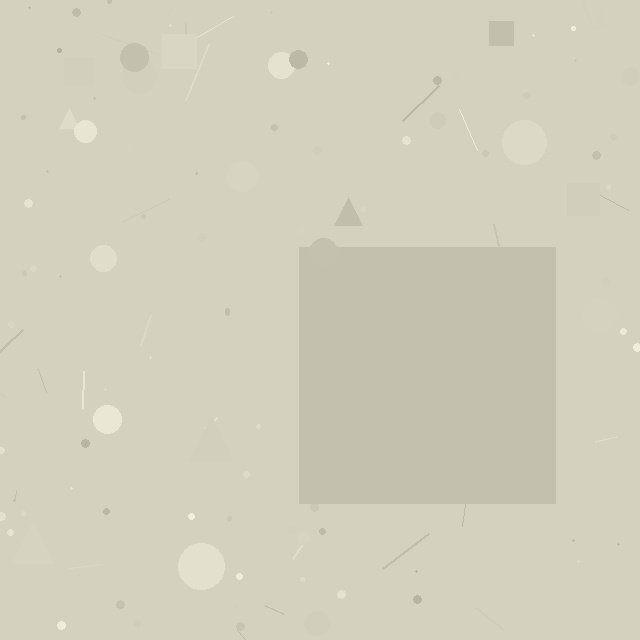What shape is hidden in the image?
A square is hidden in the image.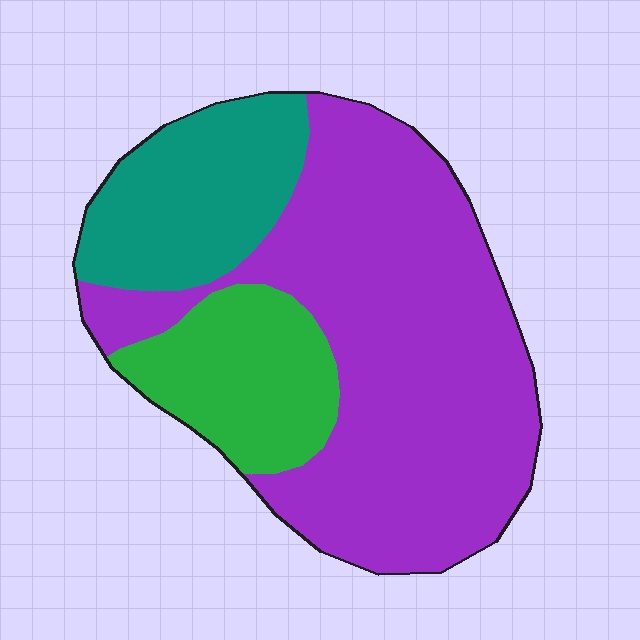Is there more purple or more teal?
Purple.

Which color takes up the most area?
Purple, at roughly 60%.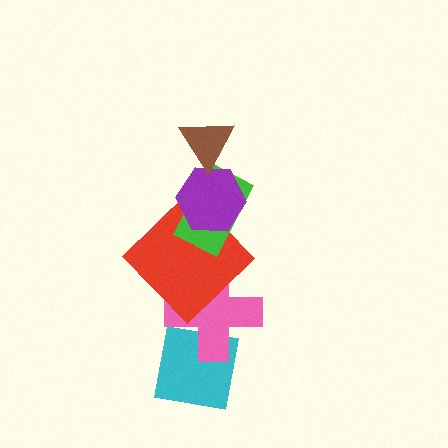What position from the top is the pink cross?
The pink cross is 5th from the top.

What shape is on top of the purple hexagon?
The brown triangle is on top of the purple hexagon.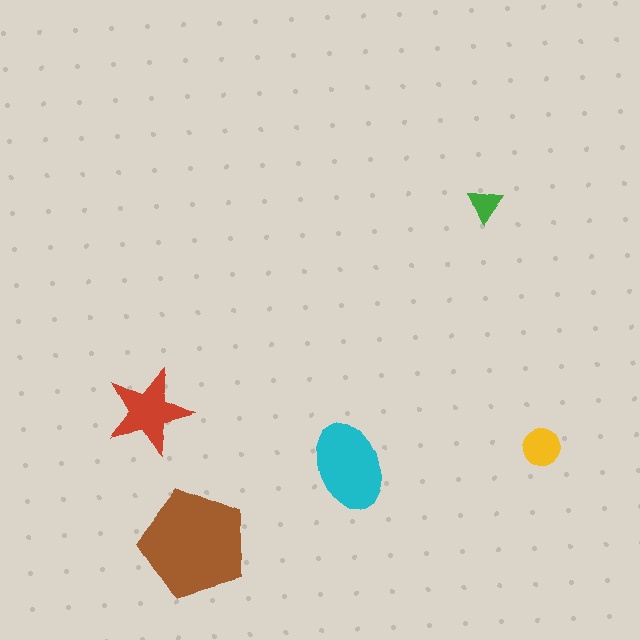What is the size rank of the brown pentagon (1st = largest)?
1st.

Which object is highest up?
The green triangle is topmost.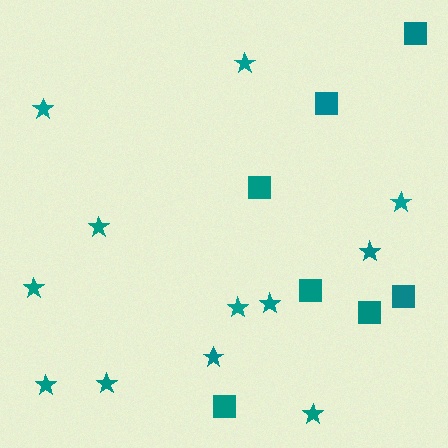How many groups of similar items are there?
There are 2 groups: one group of stars (12) and one group of squares (7).